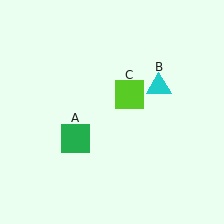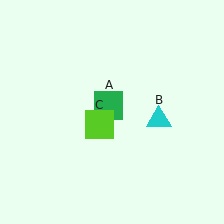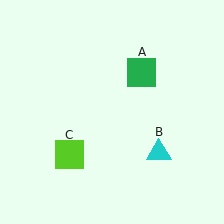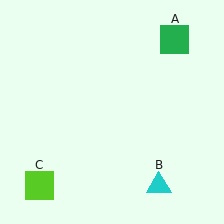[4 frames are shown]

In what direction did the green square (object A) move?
The green square (object A) moved up and to the right.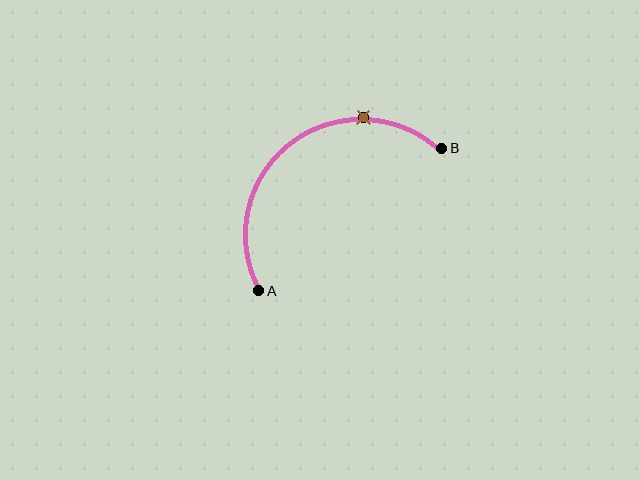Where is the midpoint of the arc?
The arc midpoint is the point on the curve farthest from the straight line joining A and B. It sits above and to the left of that line.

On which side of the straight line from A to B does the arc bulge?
The arc bulges above and to the left of the straight line connecting A and B.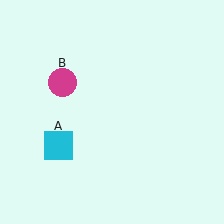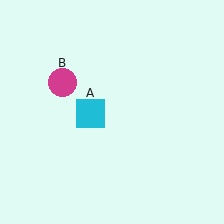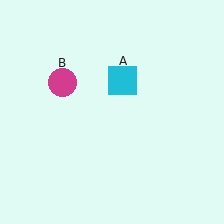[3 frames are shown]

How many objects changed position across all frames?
1 object changed position: cyan square (object A).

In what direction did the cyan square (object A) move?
The cyan square (object A) moved up and to the right.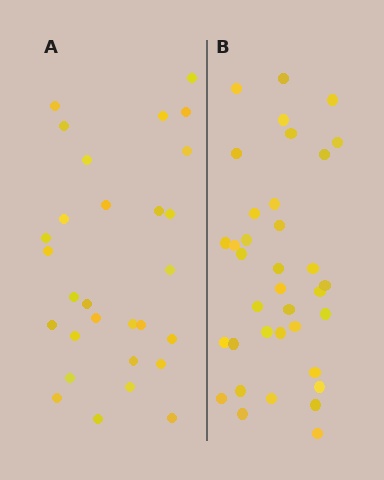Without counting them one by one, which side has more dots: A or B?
Region B (the right region) has more dots.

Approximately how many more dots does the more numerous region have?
Region B has roughly 8 or so more dots than region A.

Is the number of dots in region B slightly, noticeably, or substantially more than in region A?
Region B has only slightly more — the two regions are fairly close. The ratio is roughly 1.2 to 1.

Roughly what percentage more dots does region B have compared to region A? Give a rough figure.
About 25% more.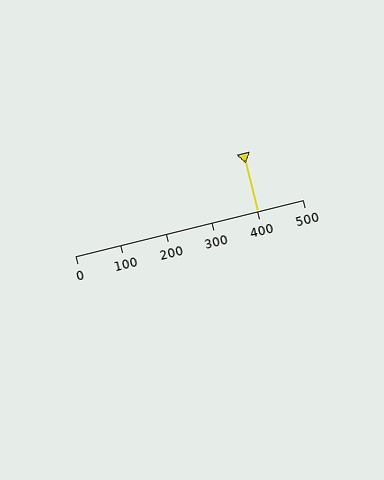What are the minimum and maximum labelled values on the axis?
The axis runs from 0 to 500.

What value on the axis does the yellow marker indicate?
The marker indicates approximately 400.